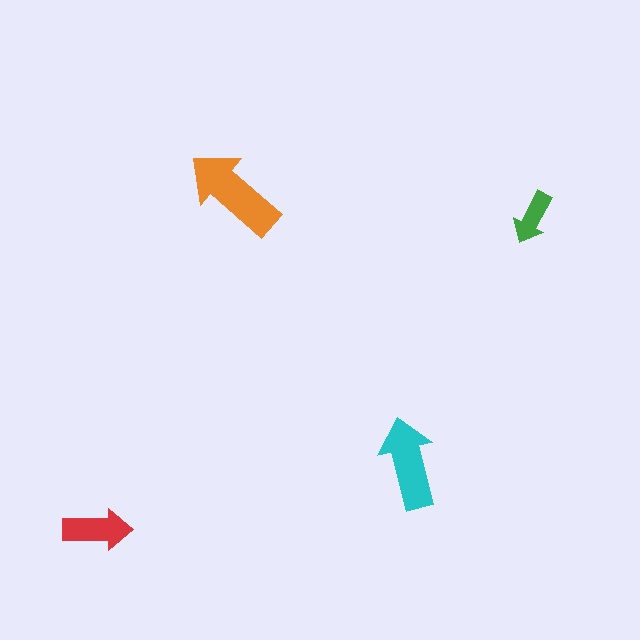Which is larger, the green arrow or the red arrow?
The red one.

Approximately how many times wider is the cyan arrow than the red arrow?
About 1.5 times wider.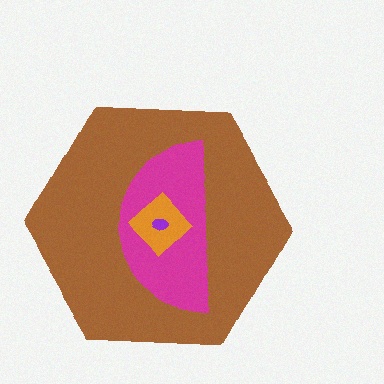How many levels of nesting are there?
4.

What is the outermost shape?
The brown hexagon.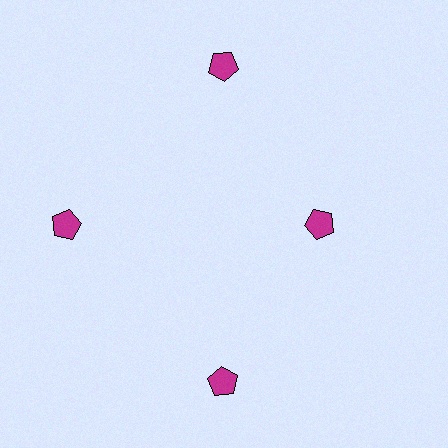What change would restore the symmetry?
The symmetry would be restored by moving it outward, back onto the ring so that all 4 pentagons sit at equal angles and equal distance from the center.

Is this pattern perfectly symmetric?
No. The 4 magenta pentagons are arranged in a ring, but one element near the 3 o'clock position is pulled inward toward the center, breaking the 4-fold rotational symmetry.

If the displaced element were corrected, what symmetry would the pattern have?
It would have 4-fold rotational symmetry — the pattern would map onto itself every 90 degrees.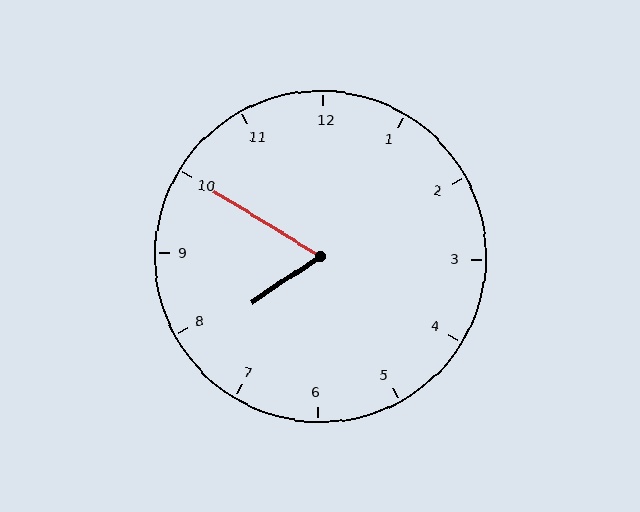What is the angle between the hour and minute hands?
Approximately 65 degrees.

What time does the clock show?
7:50.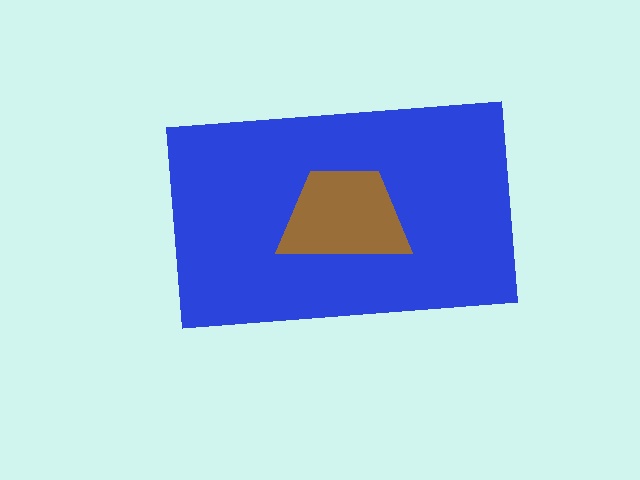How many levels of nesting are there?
2.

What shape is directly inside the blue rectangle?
The brown trapezoid.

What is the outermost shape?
The blue rectangle.